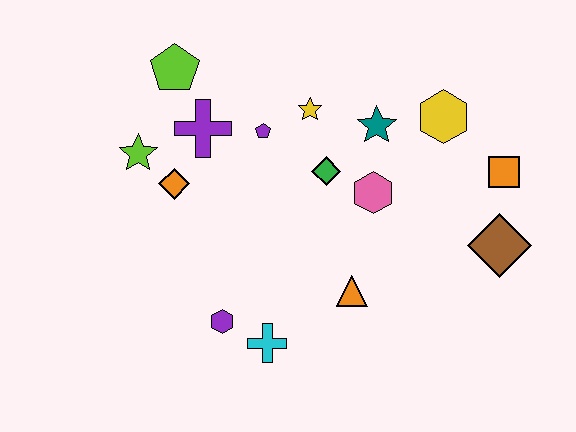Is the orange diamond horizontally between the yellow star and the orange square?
No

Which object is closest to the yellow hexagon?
The teal star is closest to the yellow hexagon.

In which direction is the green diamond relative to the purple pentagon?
The green diamond is to the right of the purple pentagon.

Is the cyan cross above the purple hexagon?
No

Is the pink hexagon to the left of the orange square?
Yes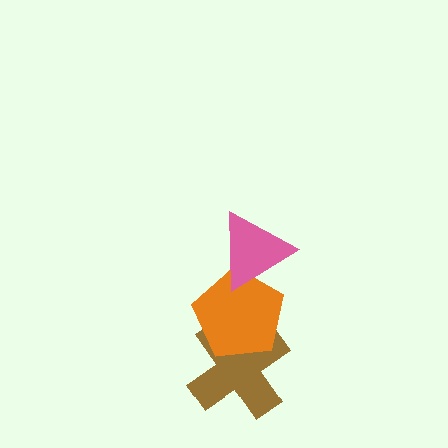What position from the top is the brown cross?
The brown cross is 3rd from the top.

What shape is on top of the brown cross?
The orange pentagon is on top of the brown cross.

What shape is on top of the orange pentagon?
The pink triangle is on top of the orange pentagon.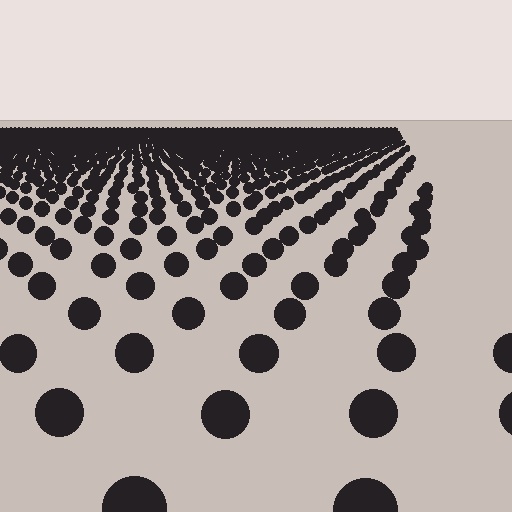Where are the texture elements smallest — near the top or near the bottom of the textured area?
Near the top.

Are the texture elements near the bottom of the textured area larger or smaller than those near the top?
Larger. Near the bottom, elements are closer to the viewer and appear at a bigger on-screen size.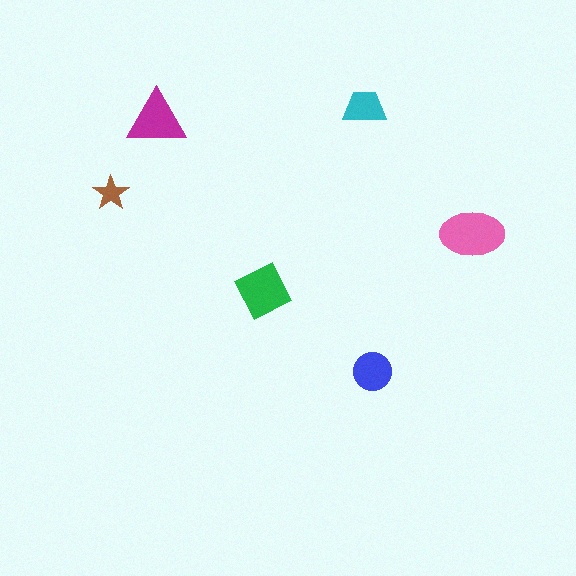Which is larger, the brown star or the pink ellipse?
The pink ellipse.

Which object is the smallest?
The brown star.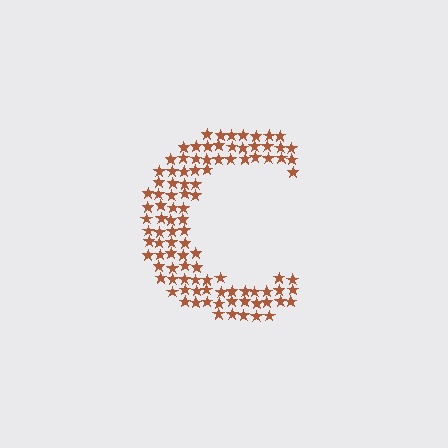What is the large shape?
The large shape is the letter C.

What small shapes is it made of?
It is made of small stars.